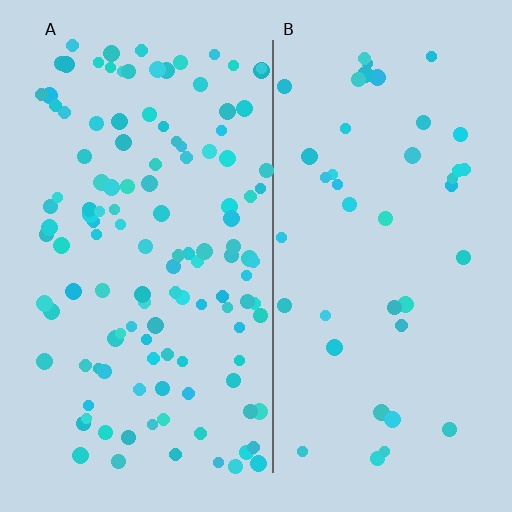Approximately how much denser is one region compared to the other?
Approximately 2.9× — region A over region B.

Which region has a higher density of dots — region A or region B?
A (the left).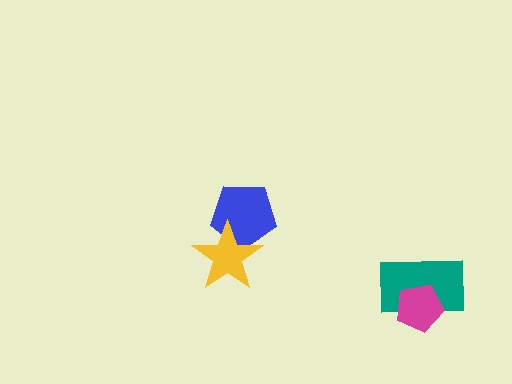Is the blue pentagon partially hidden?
Yes, it is partially covered by another shape.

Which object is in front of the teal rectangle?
The magenta pentagon is in front of the teal rectangle.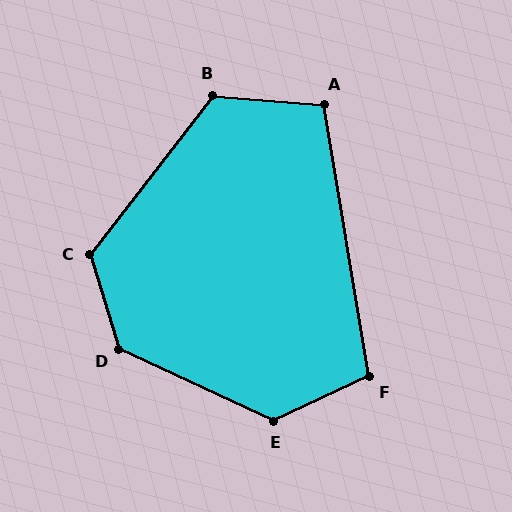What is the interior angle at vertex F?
Approximately 105 degrees (obtuse).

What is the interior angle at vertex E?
Approximately 130 degrees (obtuse).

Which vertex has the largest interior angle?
D, at approximately 132 degrees.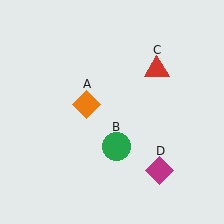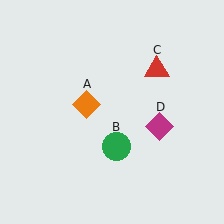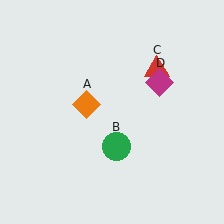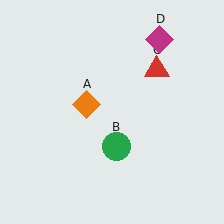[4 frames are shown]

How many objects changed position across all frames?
1 object changed position: magenta diamond (object D).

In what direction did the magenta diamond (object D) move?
The magenta diamond (object D) moved up.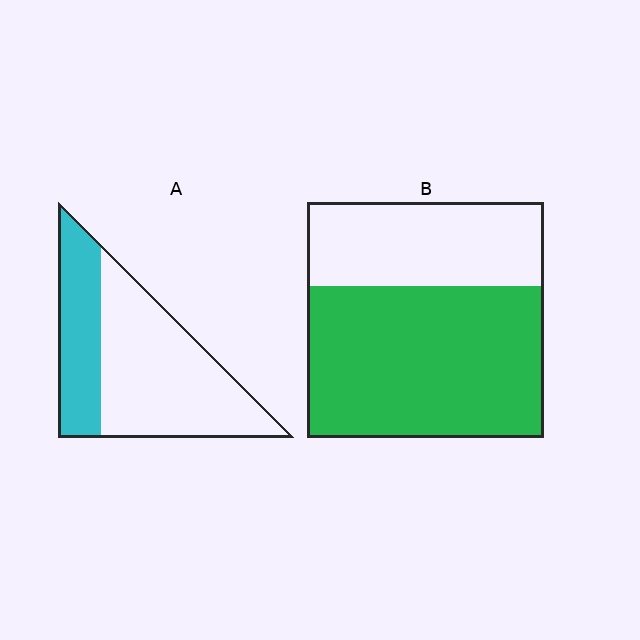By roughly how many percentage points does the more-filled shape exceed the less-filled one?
By roughly 30 percentage points (B over A).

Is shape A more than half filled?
No.